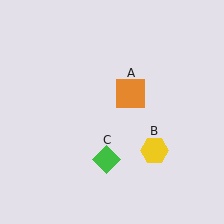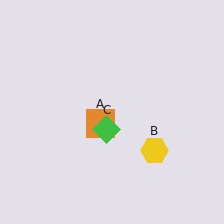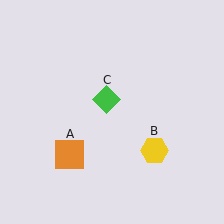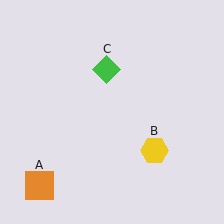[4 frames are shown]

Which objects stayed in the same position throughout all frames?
Yellow hexagon (object B) remained stationary.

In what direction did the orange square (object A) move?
The orange square (object A) moved down and to the left.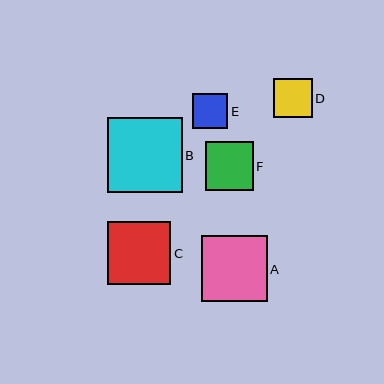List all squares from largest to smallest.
From largest to smallest: B, A, C, F, D, E.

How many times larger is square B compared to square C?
Square B is approximately 1.2 times the size of square C.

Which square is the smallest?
Square E is the smallest with a size of approximately 35 pixels.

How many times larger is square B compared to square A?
Square B is approximately 1.1 times the size of square A.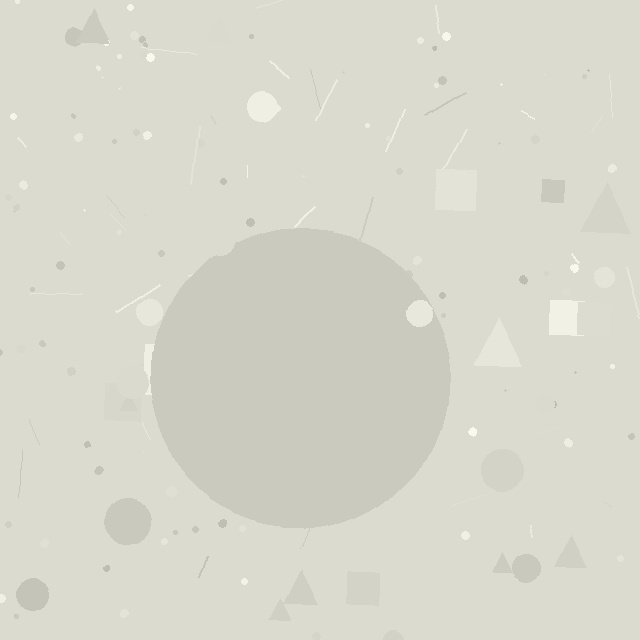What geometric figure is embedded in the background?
A circle is embedded in the background.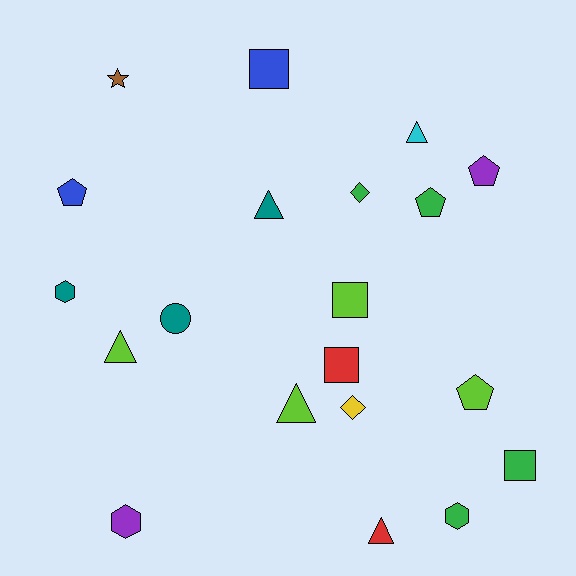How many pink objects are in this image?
There are no pink objects.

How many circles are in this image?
There is 1 circle.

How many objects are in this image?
There are 20 objects.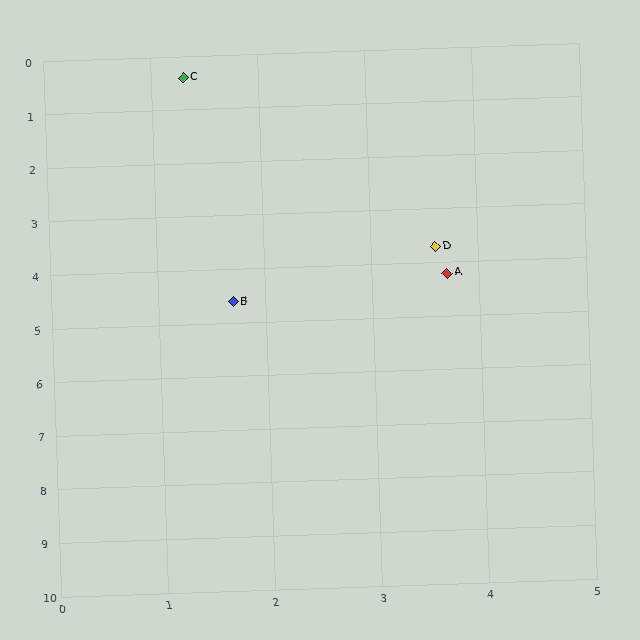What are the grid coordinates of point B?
Point B is at approximately (1.7, 4.6).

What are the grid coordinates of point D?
Point D is at approximately (3.6, 3.7).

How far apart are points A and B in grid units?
Points A and B are about 2.0 grid units apart.